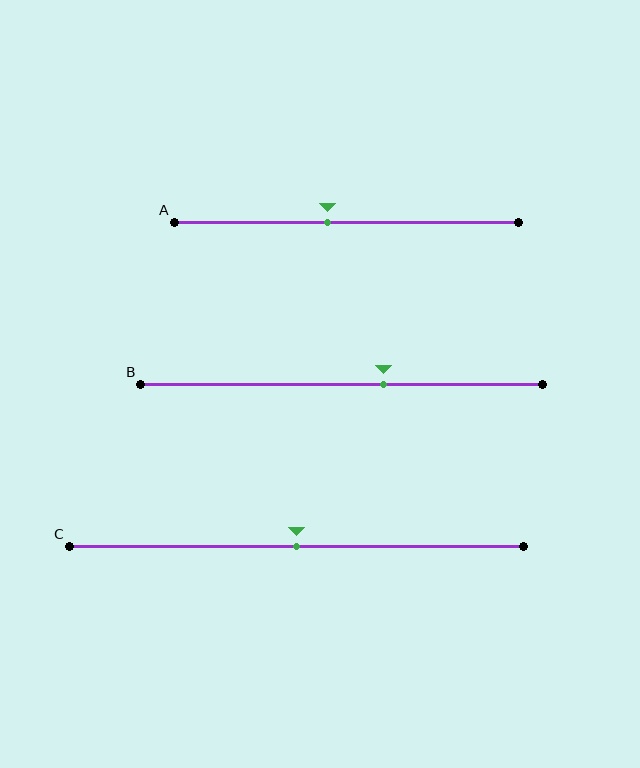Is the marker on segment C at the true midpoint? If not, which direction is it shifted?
Yes, the marker on segment C is at the true midpoint.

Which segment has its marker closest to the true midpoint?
Segment C has its marker closest to the true midpoint.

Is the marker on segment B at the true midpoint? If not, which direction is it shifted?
No, the marker on segment B is shifted to the right by about 11% of the segment length.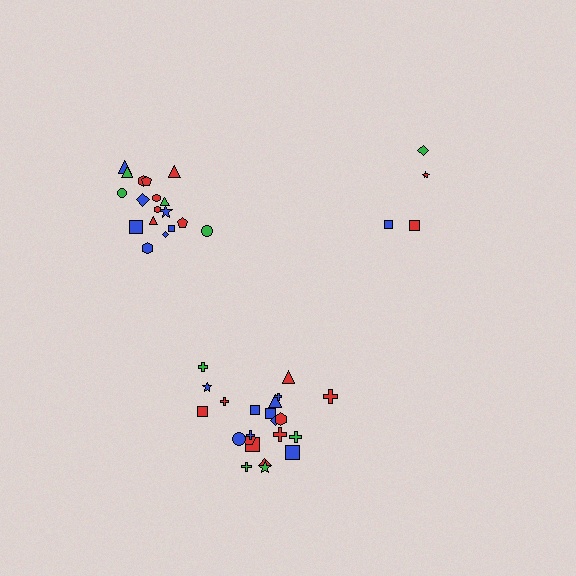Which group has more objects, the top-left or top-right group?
The top-left group.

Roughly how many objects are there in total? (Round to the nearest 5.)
Roughly 45 objects in total.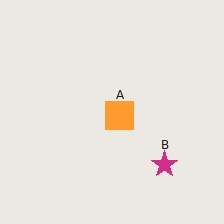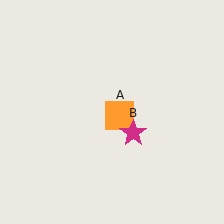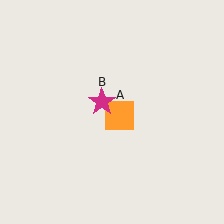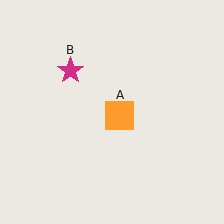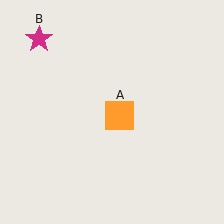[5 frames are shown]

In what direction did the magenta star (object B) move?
The magenta star (object B) moved up and to the left.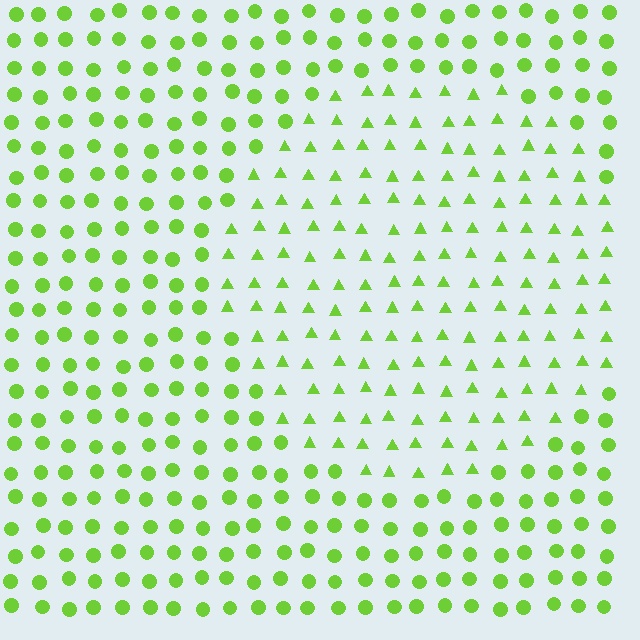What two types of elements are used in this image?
The image uses triangles inside the circle region and circles outside it.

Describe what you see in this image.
The image is filled with small lime elements arranged in a uniform grid. A circle-shaped region contains triangles, while the surrounding area contains circles. The boundary is defined purely by the change in element shape.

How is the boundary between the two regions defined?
The boundary is defined by a change in element shape: triangles inside vs. circles outside. All elements share the same color and spacing.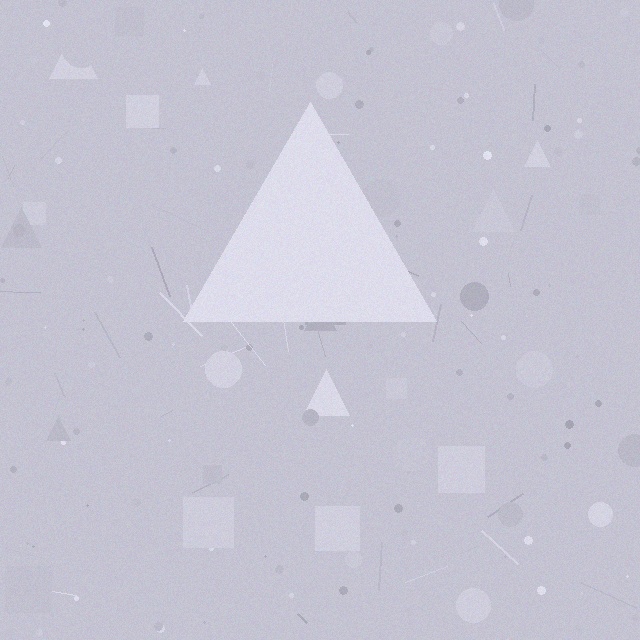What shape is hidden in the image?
A triangle is hidden in the image.